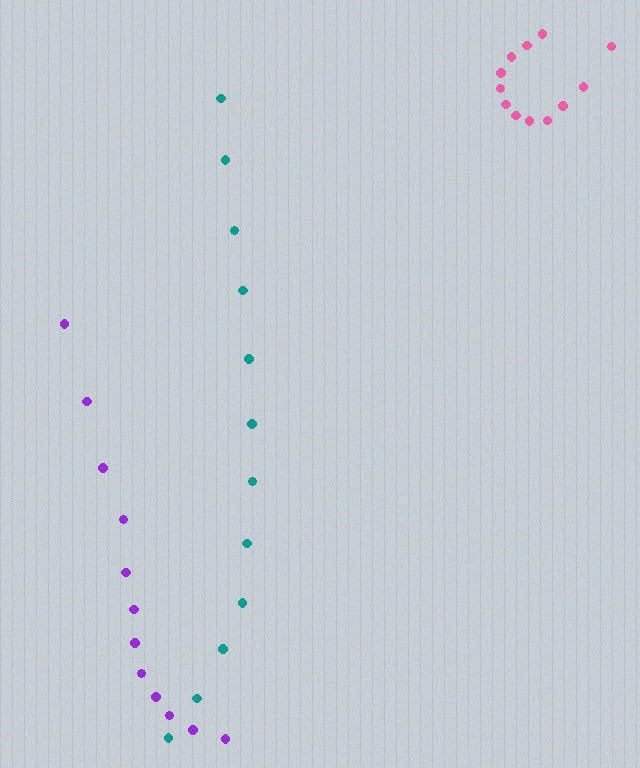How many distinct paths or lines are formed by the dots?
There are 3 distinct paths.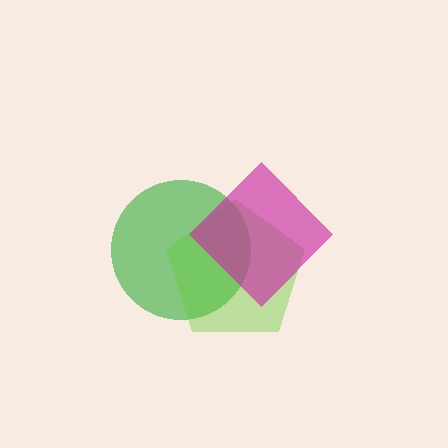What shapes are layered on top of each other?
The layered shapes are: a green circle, a lime pentagon, a magenta diamond.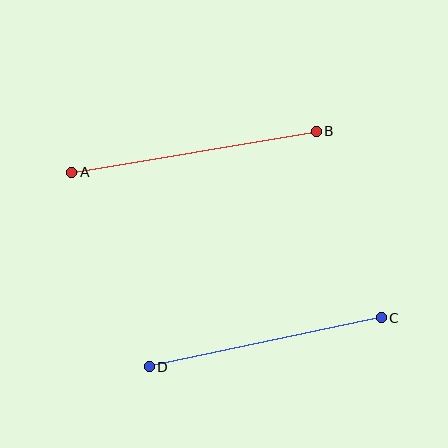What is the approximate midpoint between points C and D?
The midpoint is at approximately (265, 342) pixels.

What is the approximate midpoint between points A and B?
The midpoint is at approximately (194, 152) pixels.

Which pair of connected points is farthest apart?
Points A and B are farthest apart.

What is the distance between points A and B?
The distance is approximately 248 pixels.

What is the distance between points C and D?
The distance is approximately 237 pixels.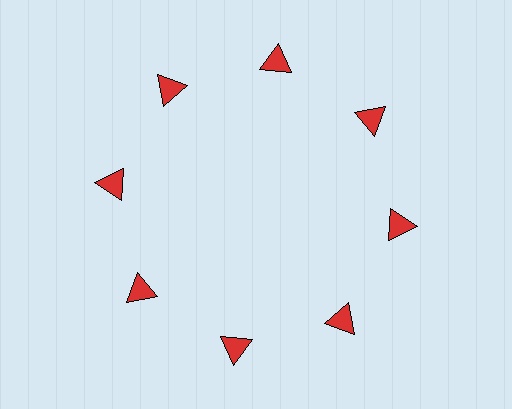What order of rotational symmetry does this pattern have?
This pattern has 8-fold rotational symmetry.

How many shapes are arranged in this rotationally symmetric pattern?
There are 8 shapes, arranged in 8 groups of 1.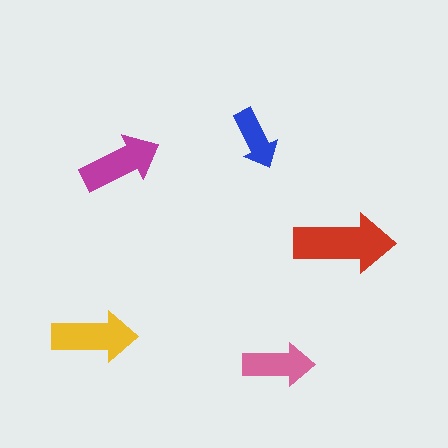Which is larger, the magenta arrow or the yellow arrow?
The yellow one.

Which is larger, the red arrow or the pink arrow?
The red one.